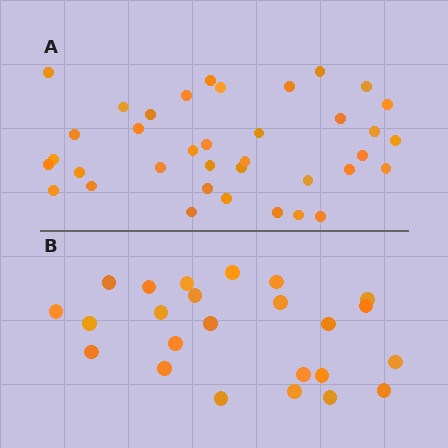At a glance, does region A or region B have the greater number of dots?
Region A (the top region) has more dots.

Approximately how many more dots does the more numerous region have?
Region A has approximately 15 more dots than region B.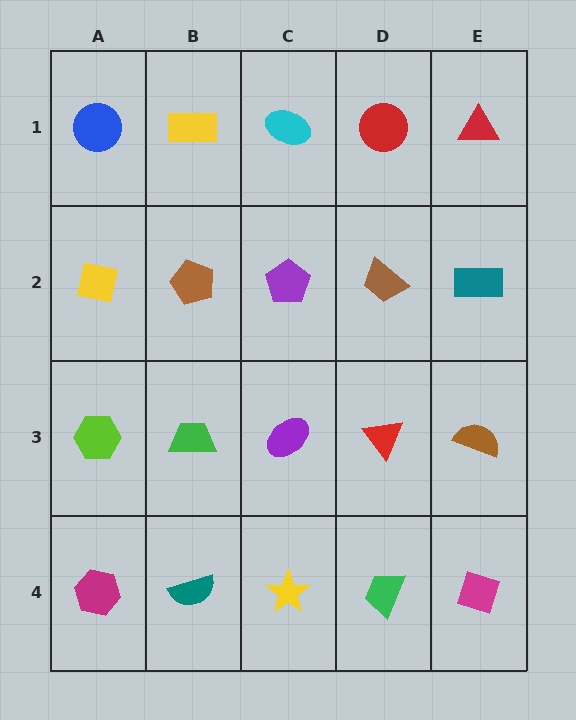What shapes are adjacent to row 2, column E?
A red triangle (row 1, column E), a brown semicircle (row 3, column E), a brown trapezoid (row 2, column D).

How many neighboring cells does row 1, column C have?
3.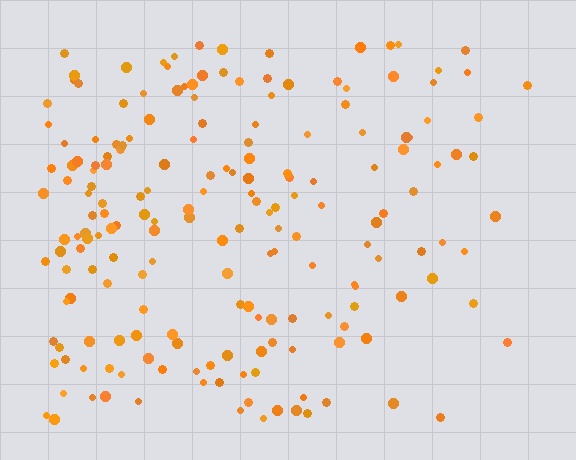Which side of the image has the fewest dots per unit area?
The right.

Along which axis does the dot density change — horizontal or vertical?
Horizontal.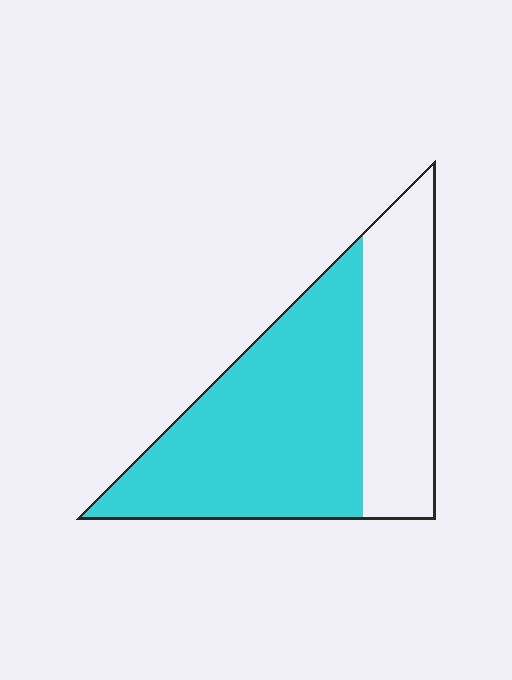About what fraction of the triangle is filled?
About five eighths (5/8).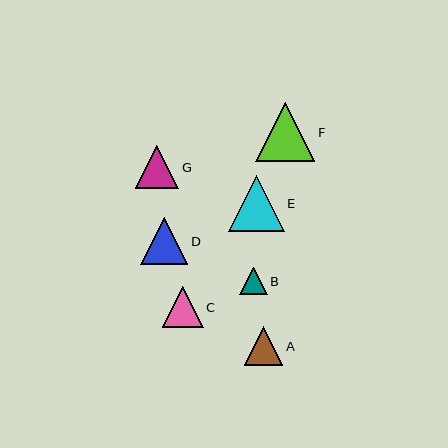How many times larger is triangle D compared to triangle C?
Triangle D is approximately 1.2 times the size of triangle C.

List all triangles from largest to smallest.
From largest to smallest: F, E, D, G, C, A, B.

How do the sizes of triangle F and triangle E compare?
Triangle F and triangle E are approximately the same size.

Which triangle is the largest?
Triangle F is the largest with a size of approximately 60 pixels.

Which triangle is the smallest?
Triangle B is the smallest with a size of approximately 27 pixels.